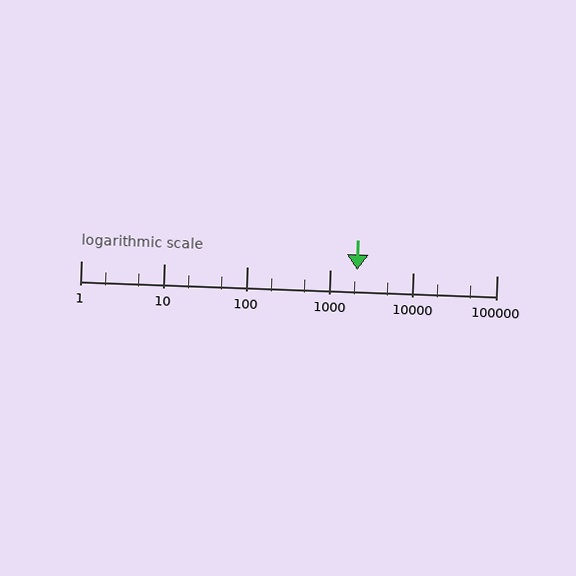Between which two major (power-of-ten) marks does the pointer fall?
The pointer is between 1000 and 10000.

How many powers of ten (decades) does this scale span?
The scale spans 5 decades, from 1 to 100000.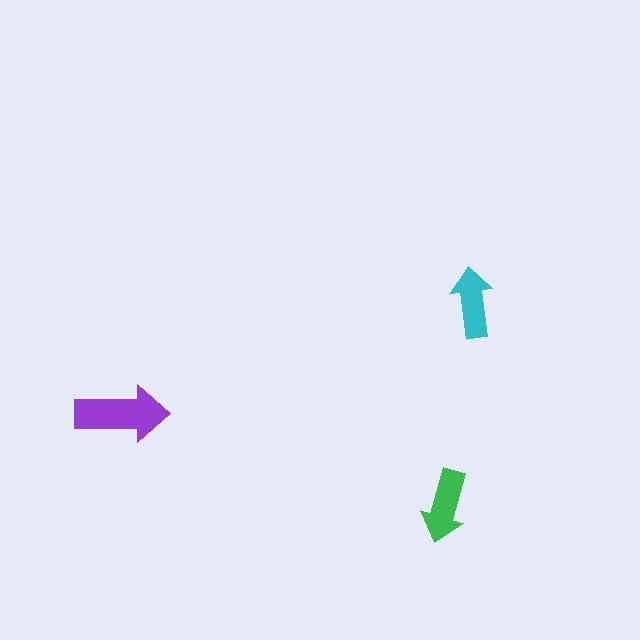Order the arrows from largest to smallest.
the purple one, the green one, the cyan one.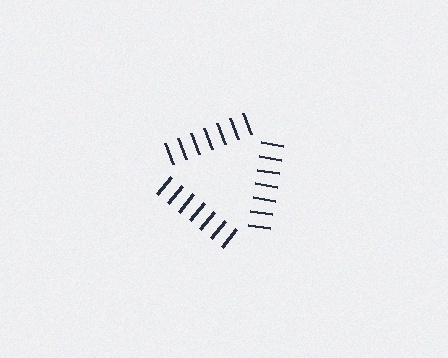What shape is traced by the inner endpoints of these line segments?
An illusory triangle — the line segments terminate on its edges but no continuous stroke is drawn.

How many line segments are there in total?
21 — 7 along each of the 3 edges.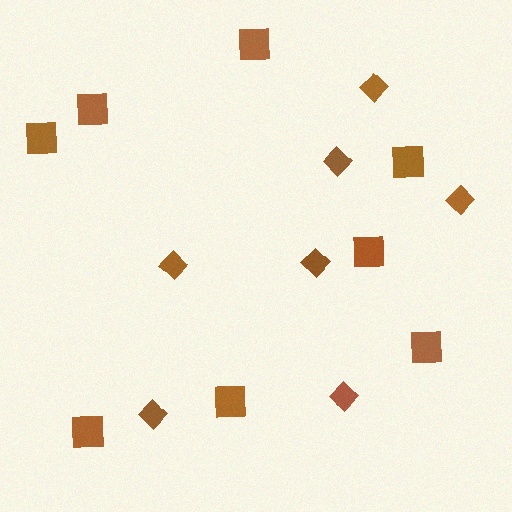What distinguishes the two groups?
There are 2 groups: one group of squares (8) and one group of diamonds (7).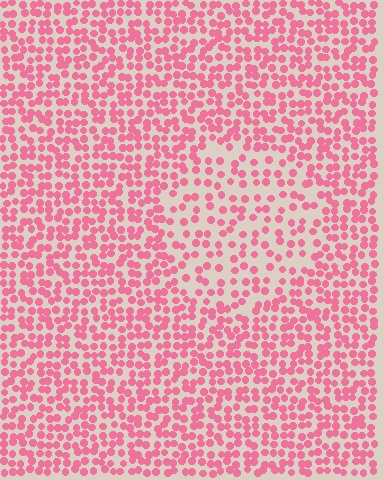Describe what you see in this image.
The image contains small pink elements arranged at two different densities. A circle-shaped region is visible where the elements are less densely packed than the surrounding area.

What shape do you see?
I see a circle.